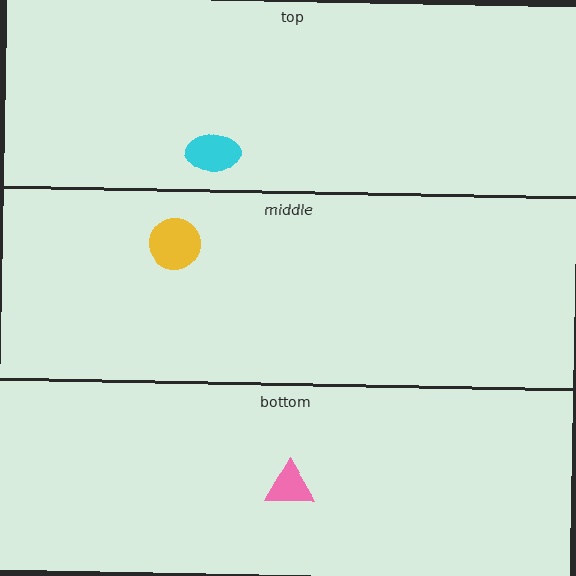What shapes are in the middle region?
The yellow circle.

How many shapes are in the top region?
1.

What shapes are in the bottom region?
The pink triangle.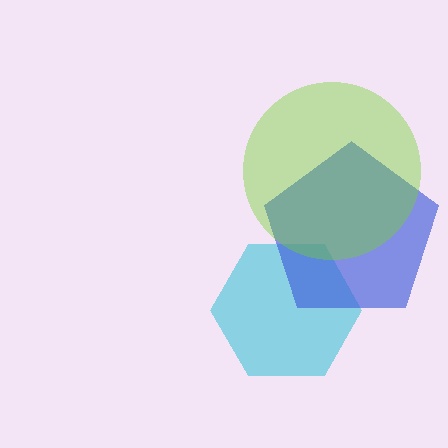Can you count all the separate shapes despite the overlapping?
Yes, there are 3 separate shapes.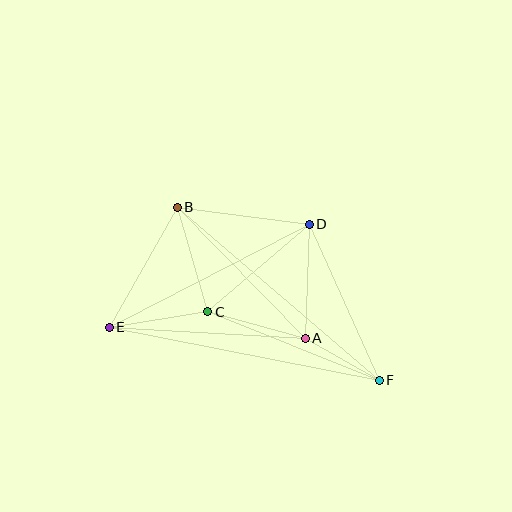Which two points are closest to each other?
Points A and F are closest to each other.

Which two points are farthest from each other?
Points E and F are farthest from each other.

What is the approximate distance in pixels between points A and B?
The distance between A and B is approximately 183 pixels.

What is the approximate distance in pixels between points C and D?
The distance between C and D is approximately 134 pixels.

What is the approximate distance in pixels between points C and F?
The distance between C and F is approximately 185 pixels.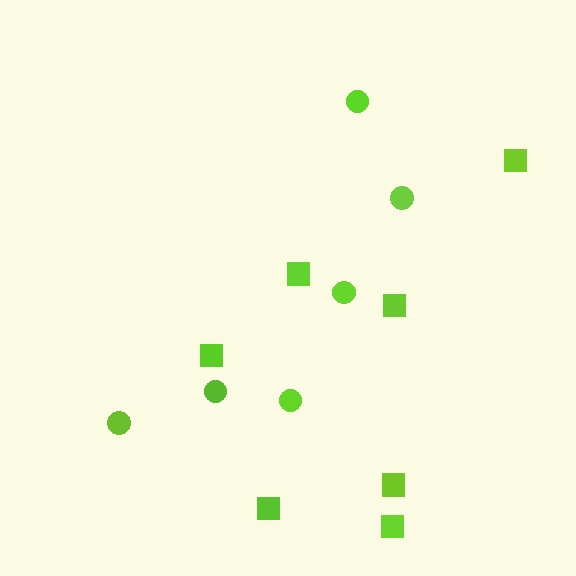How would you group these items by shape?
There are 2 groups: one group of circles (6) and one group of squares (7).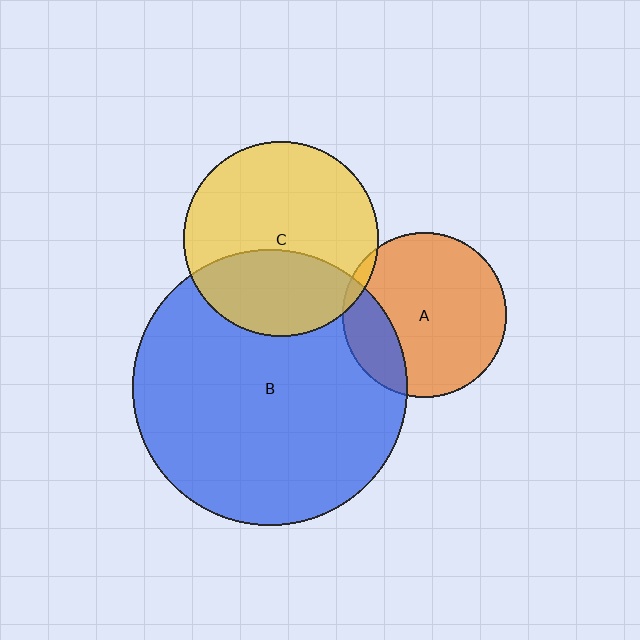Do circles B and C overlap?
Yes.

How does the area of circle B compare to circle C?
Approximately 2.0 times.